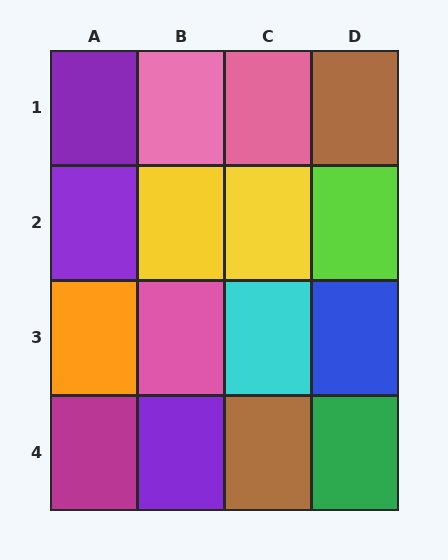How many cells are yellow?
2 cells are yellow.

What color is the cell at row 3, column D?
Blue.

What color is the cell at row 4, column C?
Brown.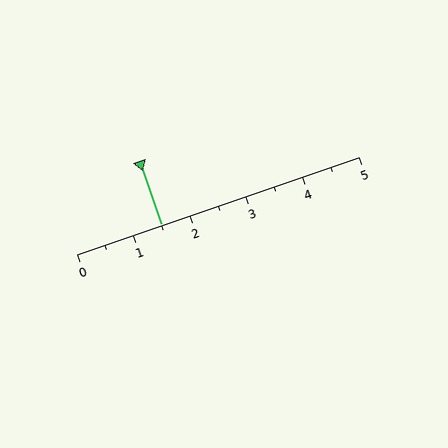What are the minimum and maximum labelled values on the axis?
The axis runs from 0 to 5.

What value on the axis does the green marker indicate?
The marker indicates approximately 1.5.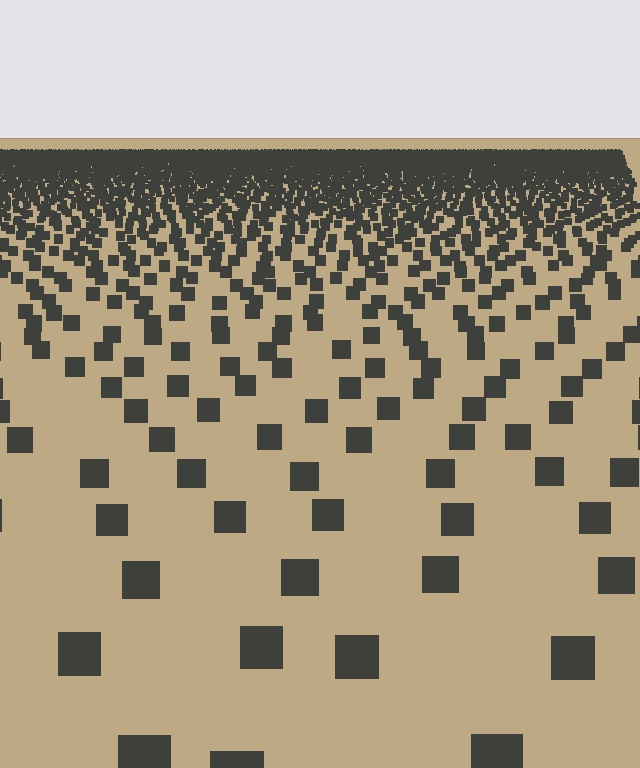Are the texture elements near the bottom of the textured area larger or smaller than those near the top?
Larger. Near the bottom, elements are closer to the viewer and appear at a bigger on-screen size.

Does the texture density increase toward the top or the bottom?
Density increases toward the top.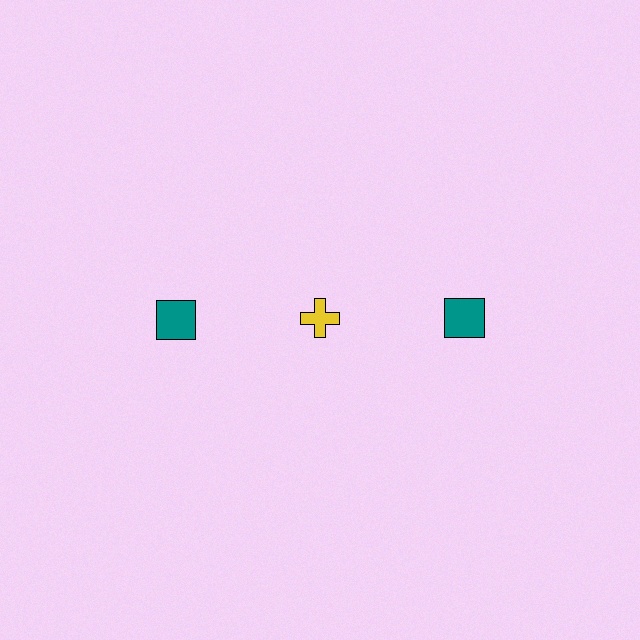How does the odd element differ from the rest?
It differs in both color (yellow instead of teal) and shape (cross instead of square).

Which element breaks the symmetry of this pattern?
The yellow cross in the top row, second from left column breaks the symmetry. All other shapes are teal squares.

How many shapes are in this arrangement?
There are 3 shapes arranged in a grid pattern.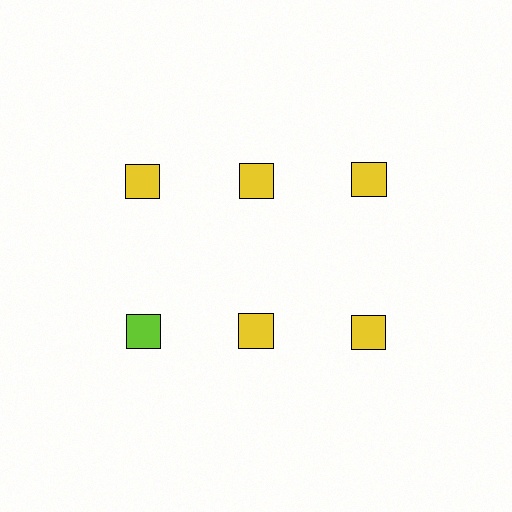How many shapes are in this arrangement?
There are 6 shapes arranged in a grid pattern.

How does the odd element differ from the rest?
It has a different color: lime instead of yellow.